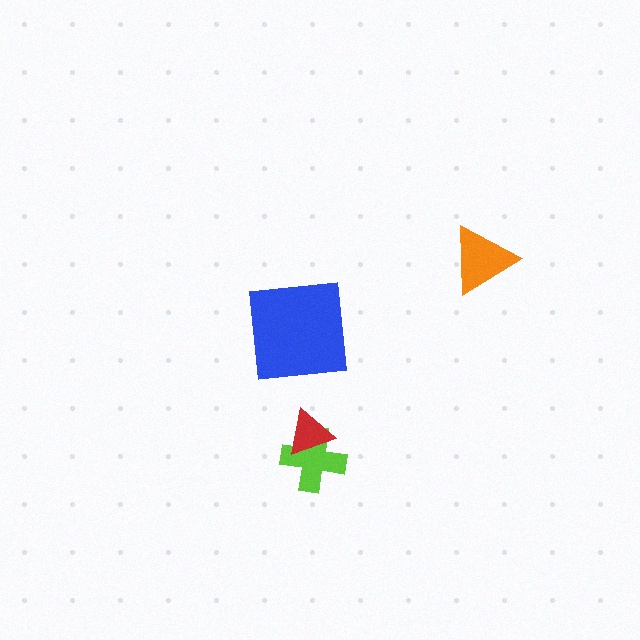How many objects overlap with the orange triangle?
0 objects overlap with the orange triangle.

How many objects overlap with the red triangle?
1 object overlaps with the red triangle.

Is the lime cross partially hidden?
Yes, it is partially covered by another shape.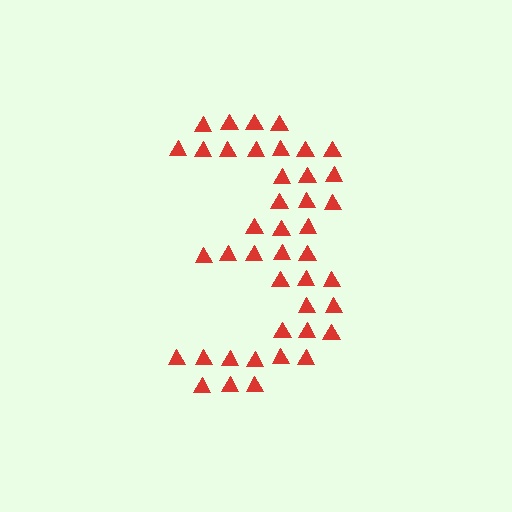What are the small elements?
The small elements are triangles.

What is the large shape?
The large shape is the digit 3.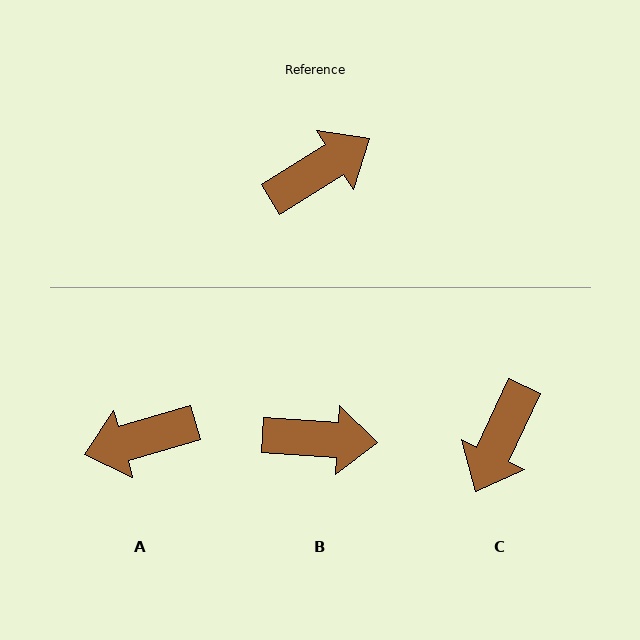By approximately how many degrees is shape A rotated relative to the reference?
Approximately 164 degrees counter-clockwise.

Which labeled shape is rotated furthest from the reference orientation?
A, about 164 degrees away.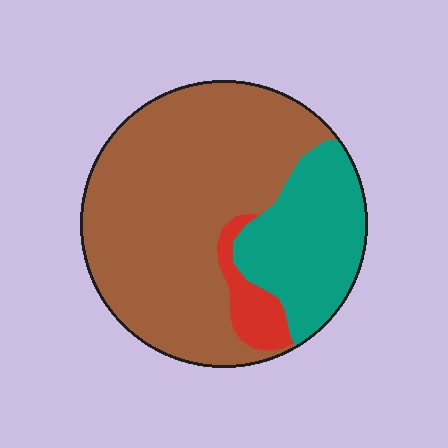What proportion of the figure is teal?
Teal covers about 25% of the figure.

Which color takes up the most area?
Brown, at roughly 65%.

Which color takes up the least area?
Red, at roughly 5%.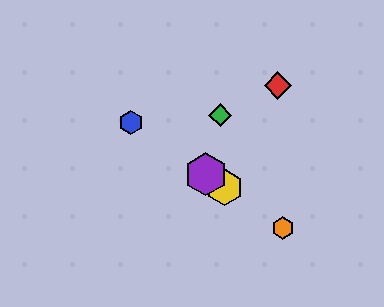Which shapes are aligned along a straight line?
The blue hexagon, the yellow hexagon, the purple hexagon, the orange hexagon are aligned along a straight line.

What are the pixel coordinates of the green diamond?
The green diamond is at (220, 115).